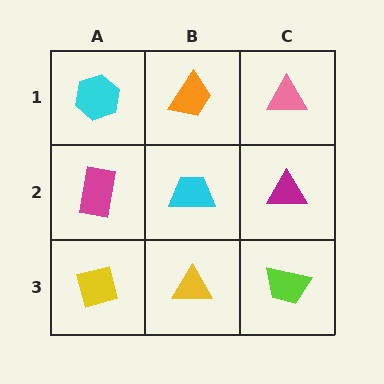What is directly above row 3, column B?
A cyan trapezoid.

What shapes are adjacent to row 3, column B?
A cyan trapezoid (row 2, column B), a yellow square (row 3, column A), a lime trapezoid (row 3, column C).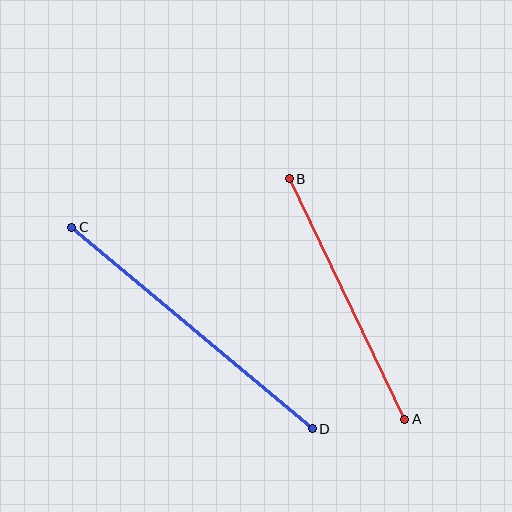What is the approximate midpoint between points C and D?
The midpoint is at approximately (192, 328) pixels.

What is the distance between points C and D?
The distance is approximately 314 pixels.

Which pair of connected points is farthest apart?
Points C and D are farthest apart.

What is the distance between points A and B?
The distance is approximately 267 pixels.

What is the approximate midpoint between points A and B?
The midpoint is at approximately (347, 299) pixels.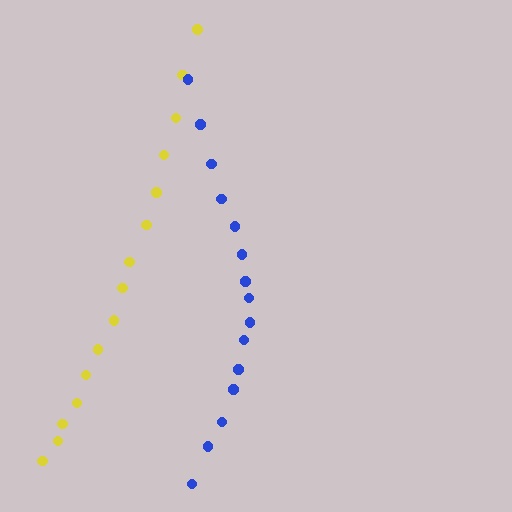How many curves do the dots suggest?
There are 2 distinct paths.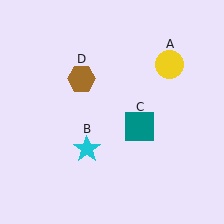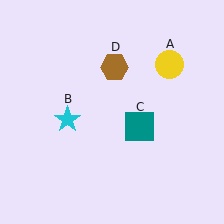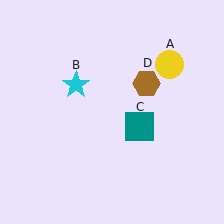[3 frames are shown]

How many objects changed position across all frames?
2 objects changed position: cyan star (object B), brown hexagon (object D).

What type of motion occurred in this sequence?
The cyan star (object B), brown hexagon (object D) rotated clockwise around the center of the scene.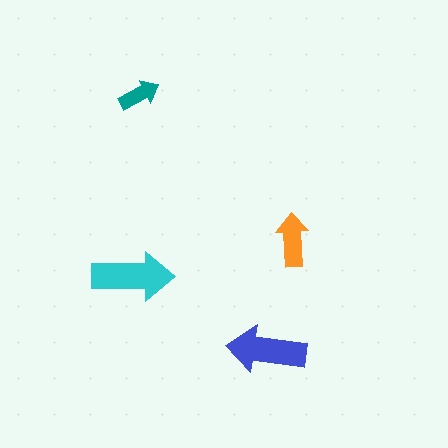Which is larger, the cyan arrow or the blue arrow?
The cyan one.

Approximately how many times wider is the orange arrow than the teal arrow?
About 1.5 times wider.